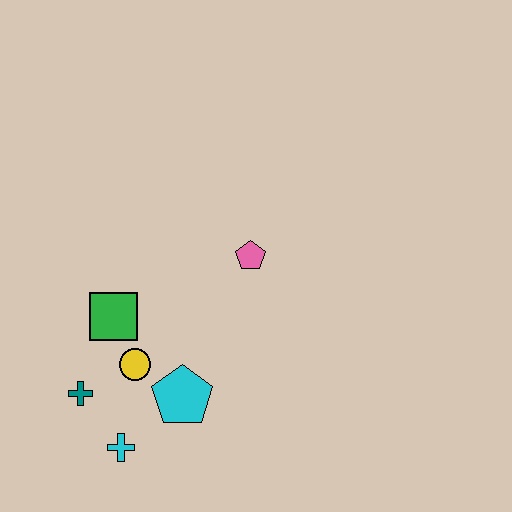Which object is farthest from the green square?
The pink pentagon is farthest from the green square.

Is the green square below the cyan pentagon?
No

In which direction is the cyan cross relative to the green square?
The cyan cross is below the green square.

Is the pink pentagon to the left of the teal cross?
No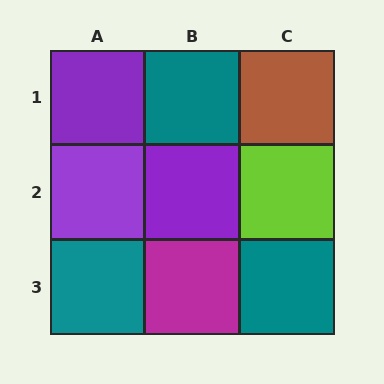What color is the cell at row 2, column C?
Lime.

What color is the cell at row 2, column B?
Purple.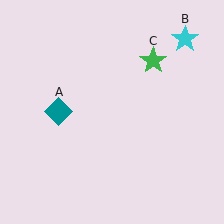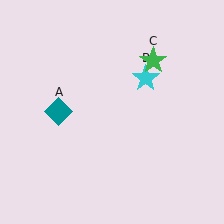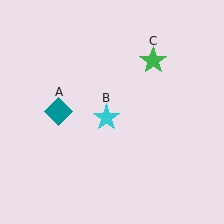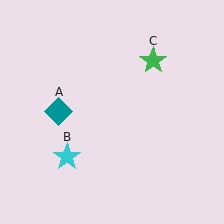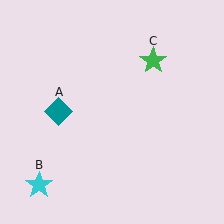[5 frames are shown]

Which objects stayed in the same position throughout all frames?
Teal diamond (object A) and green star (object C) remained stationary.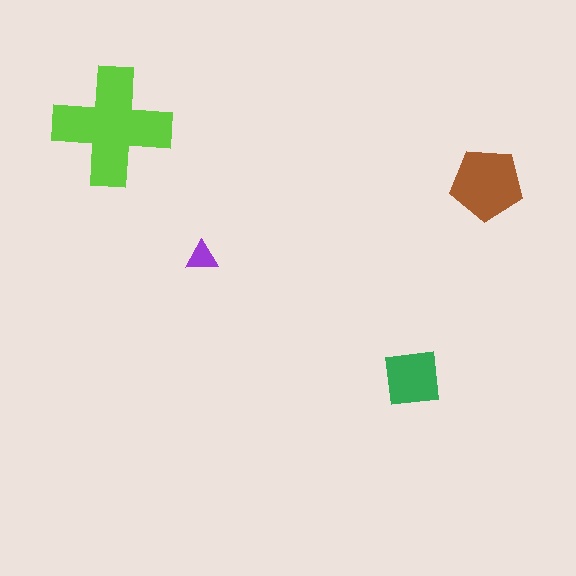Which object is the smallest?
The purple triangle.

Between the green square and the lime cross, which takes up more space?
The lime cross.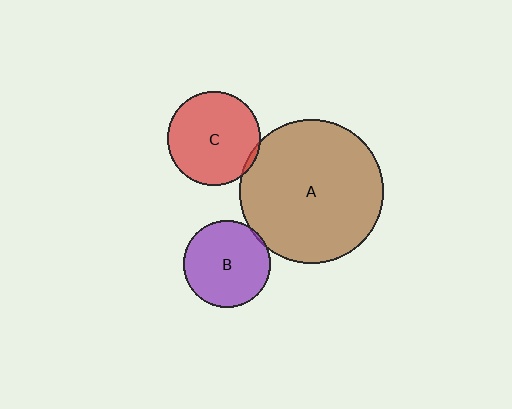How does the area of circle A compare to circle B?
Approximately 2.7 times.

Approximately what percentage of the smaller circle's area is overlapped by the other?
Approximately 5%.